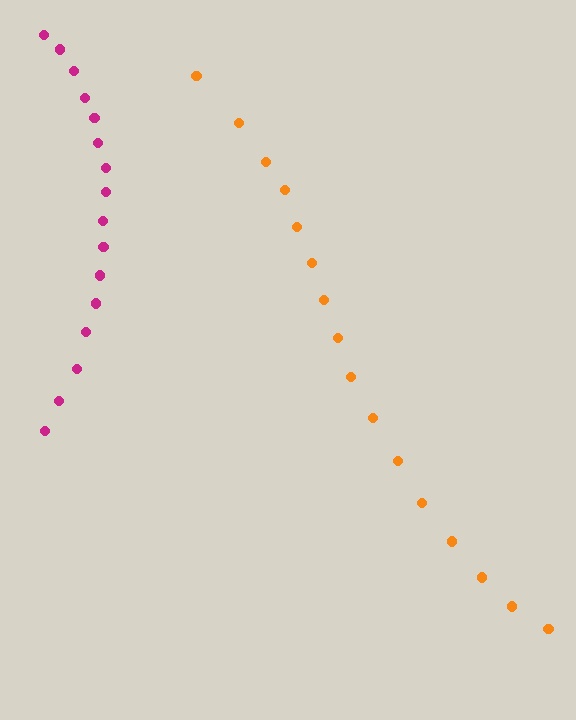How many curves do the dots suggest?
There are 2 distinct paths.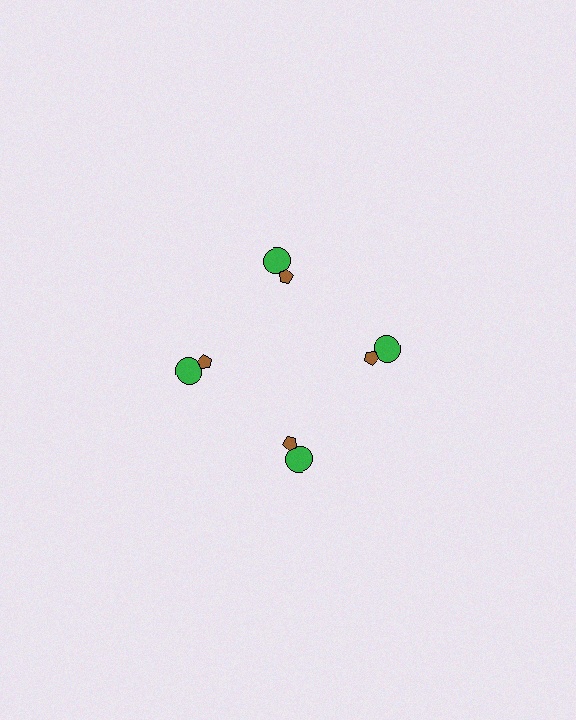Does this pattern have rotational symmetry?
Yes, this pattern has 4-fold rotational symmetry. It looks the same after rotating 90 degrees around the center.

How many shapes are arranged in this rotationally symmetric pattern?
There are 8 shapes, arranged in 4 groups of 2.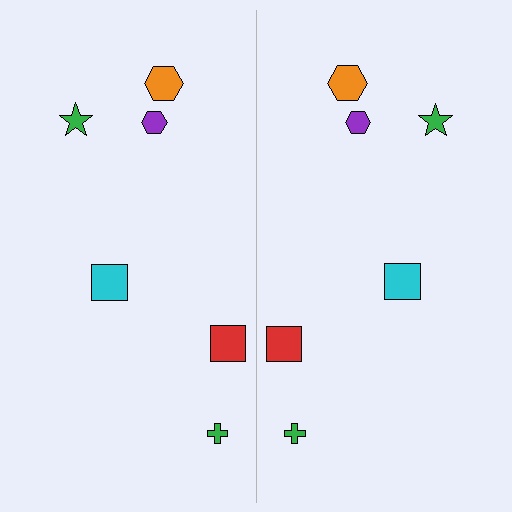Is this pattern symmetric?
Yes, this pattern has bilateral (reflection) symmetry.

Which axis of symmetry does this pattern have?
The pattern has a vertical axis of symmetry running through the center of the image.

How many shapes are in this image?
There are 12 shapes in this image.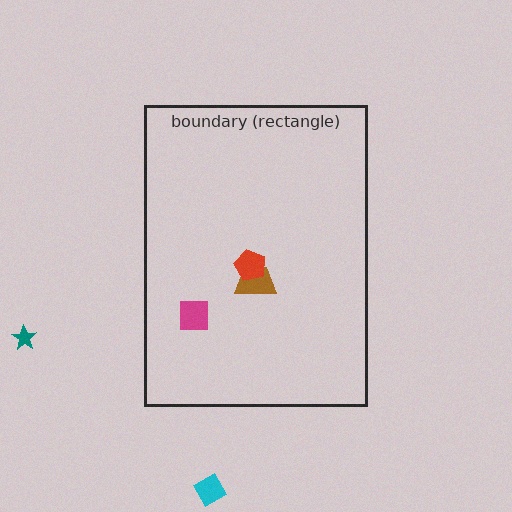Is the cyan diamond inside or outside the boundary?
Outside.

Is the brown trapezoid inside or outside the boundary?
Inside.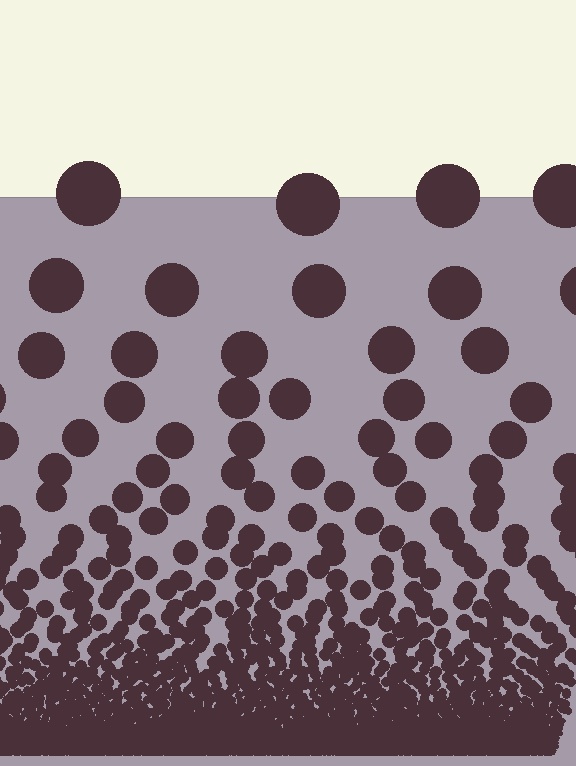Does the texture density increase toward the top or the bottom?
Density increases toward the bottom.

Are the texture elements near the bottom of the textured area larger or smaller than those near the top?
Smaller. The gradient is inverted — elements near the bottom are smaller and denser.